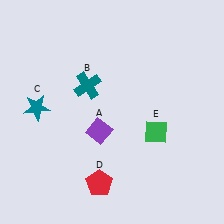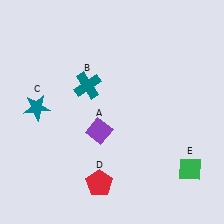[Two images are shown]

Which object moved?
The green diamond (E) moved down.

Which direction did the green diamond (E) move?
The green diamond (E) moved down.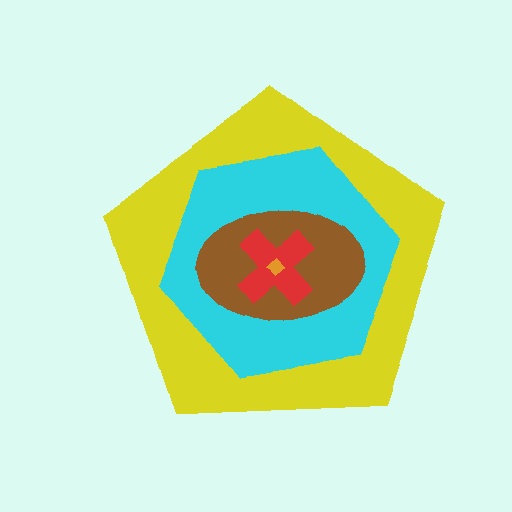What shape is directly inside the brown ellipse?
The red cross.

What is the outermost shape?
The yellow pentagon.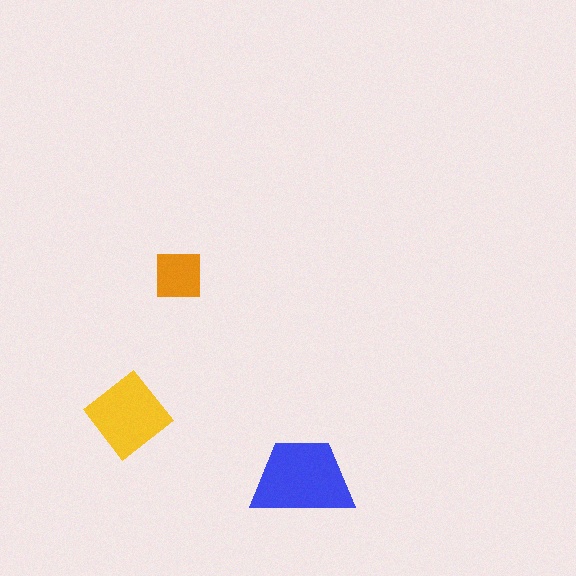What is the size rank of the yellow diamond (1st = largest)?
2nd.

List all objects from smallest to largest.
The orange square, the yellow diamond, the blue trapezoid.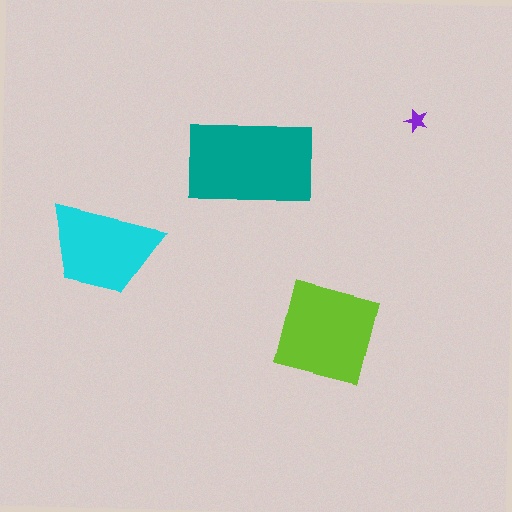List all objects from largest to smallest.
The teal rectangle, the lime square, the cyan trapezoid, the purple star.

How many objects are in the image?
There are 4 objects in the image.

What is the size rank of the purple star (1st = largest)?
4th.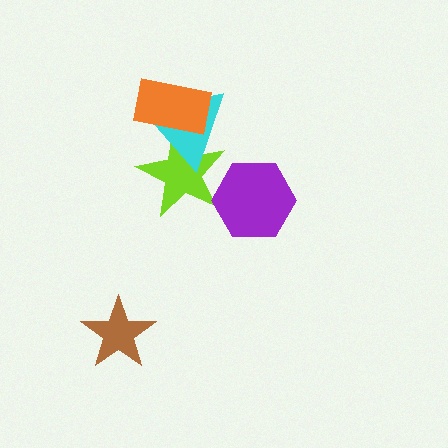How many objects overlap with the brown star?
0 objects overlap with the brown star.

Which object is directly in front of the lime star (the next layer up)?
The cyan triangle is directly in front of the lime star.